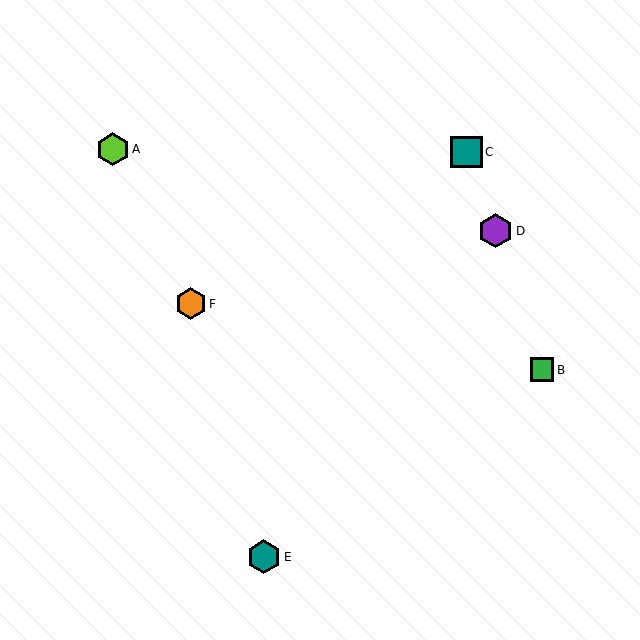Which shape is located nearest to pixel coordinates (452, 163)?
The teal square (labeled C) at (466, 152) is nearest to that location.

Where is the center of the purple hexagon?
The center of the purple hexagon is at (495, 231).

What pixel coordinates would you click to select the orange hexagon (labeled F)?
Click at (191, 304) to select the orange hexagon F.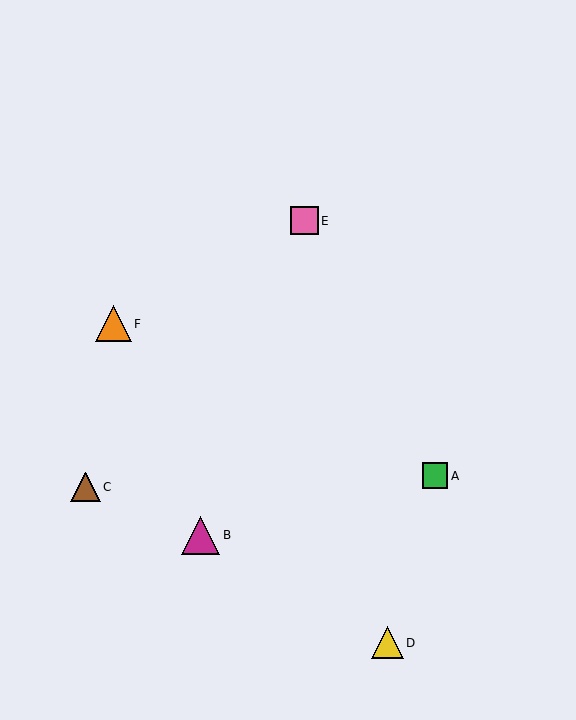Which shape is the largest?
The magenta triangle (labeled B) is the largest.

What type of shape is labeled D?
Shape D is a yellow triangle.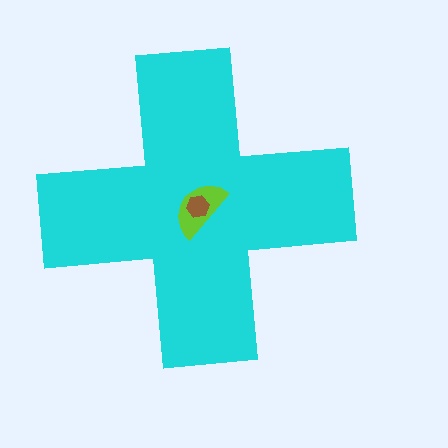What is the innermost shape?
The brown hexagon.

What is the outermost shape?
The cyan cross.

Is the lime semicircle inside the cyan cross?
Yes.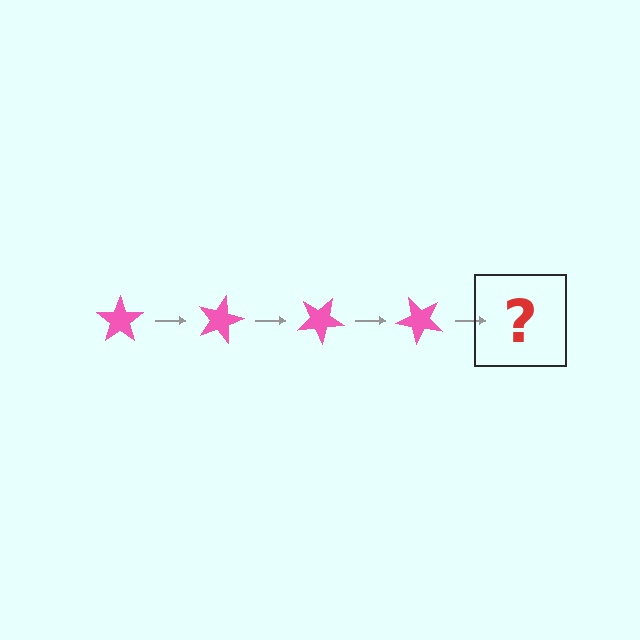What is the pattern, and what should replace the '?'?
The pattern is that the star rotates 15 degrees each step. The '?' should be a pink star rotated 60 degrees.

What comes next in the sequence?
The next element should be a pink star rotated 60 degrees.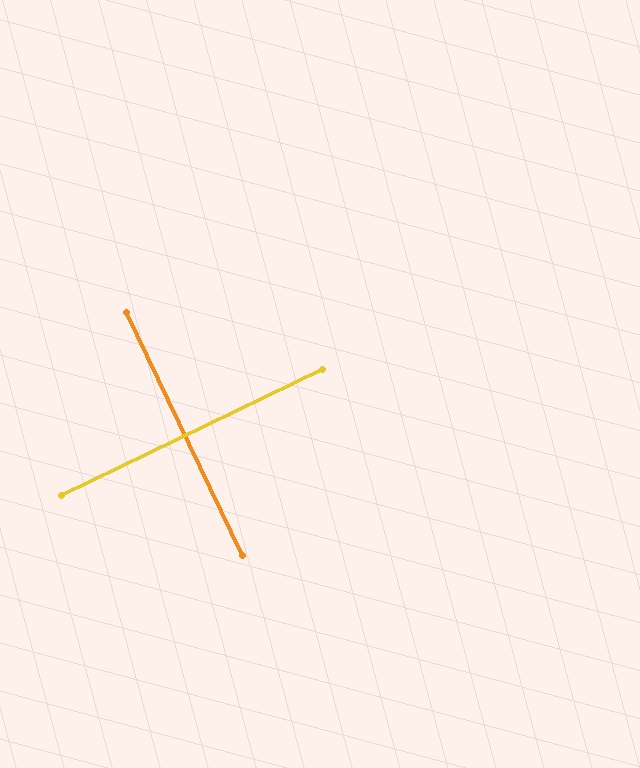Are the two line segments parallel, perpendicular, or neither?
Perpendicular — they meet at approximately 90°.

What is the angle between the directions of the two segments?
Approximately 90 degrees.